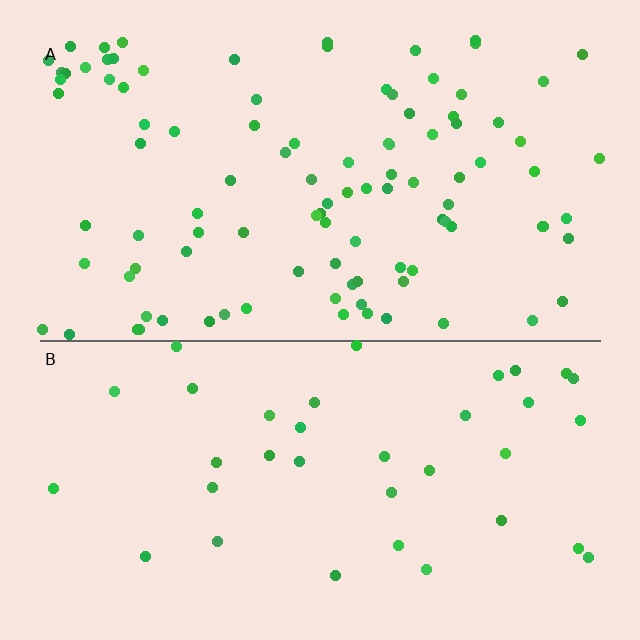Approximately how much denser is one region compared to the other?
Approximately 2.8× — region A over region B.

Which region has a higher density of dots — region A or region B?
A (the top).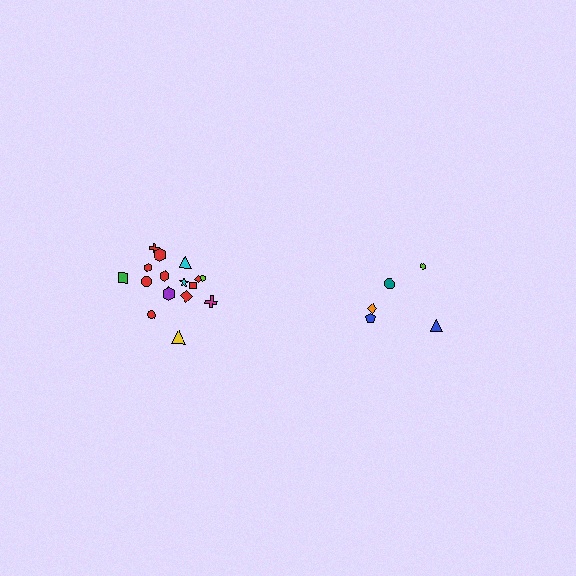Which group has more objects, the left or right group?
The left group.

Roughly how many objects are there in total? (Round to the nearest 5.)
Roughly 25 objects in total.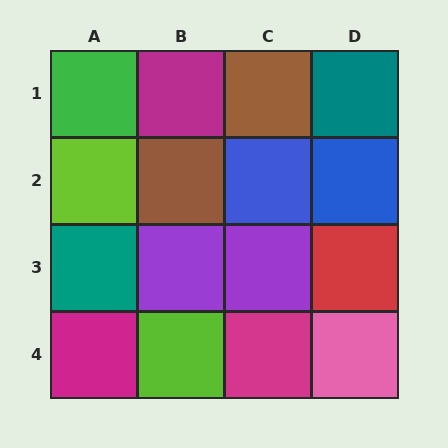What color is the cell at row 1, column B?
Magenta.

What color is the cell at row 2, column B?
Brown.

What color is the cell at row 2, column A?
Lime.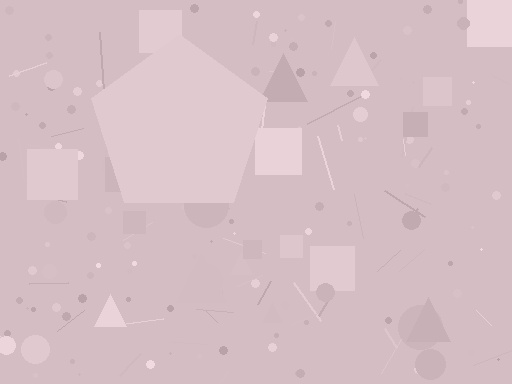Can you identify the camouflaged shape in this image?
The camouflaged shape is a pentagon.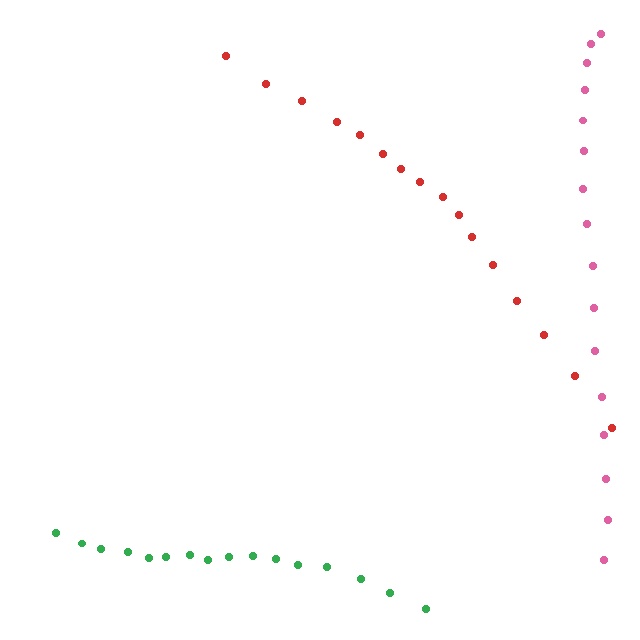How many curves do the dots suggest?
There are 3 distinct paths.